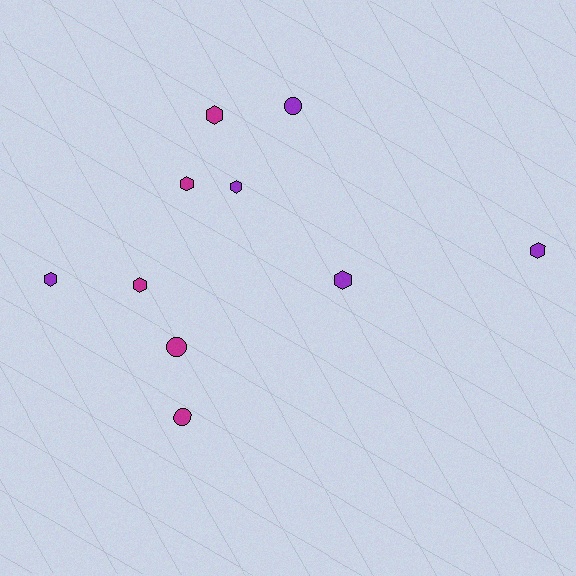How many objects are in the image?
There are 10 objects.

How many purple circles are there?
There is 1 purple circle.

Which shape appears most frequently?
Hexagon, with 7 objects.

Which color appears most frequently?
Purple, with 5 objects.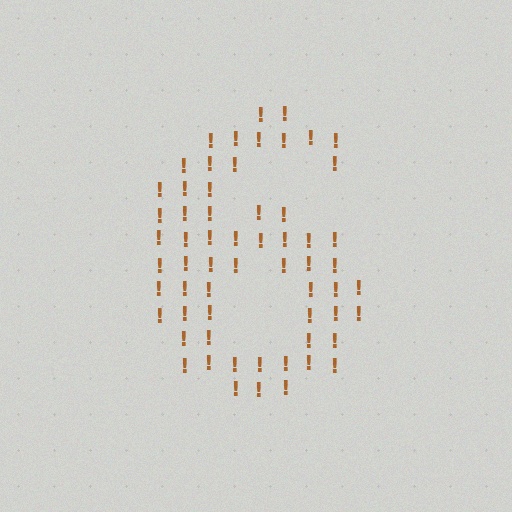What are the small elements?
The small elements are exclamation marks.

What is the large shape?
The large shape is the digit 6.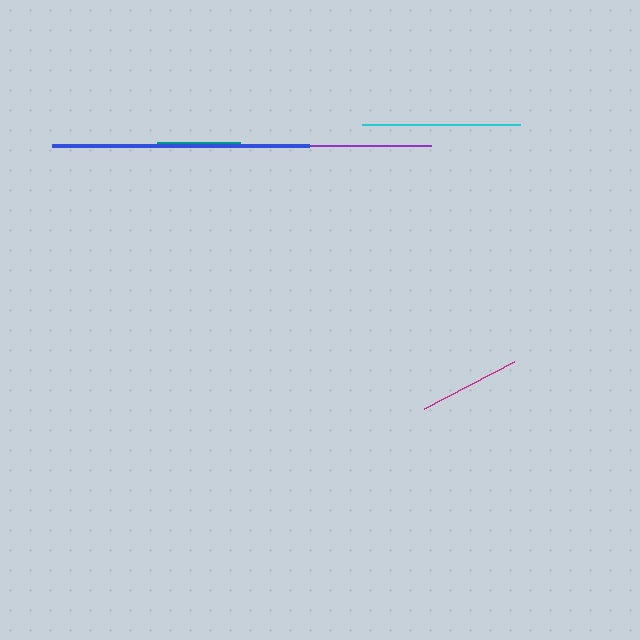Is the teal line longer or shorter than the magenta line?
The magenta line is longer than the teal line.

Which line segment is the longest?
The blue line is the longest at approximately 257 pixels.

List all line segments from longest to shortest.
From longest to shortest: blue, cyan, purple, magenta, teal.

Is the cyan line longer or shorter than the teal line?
The cyan line is longer than the teal line.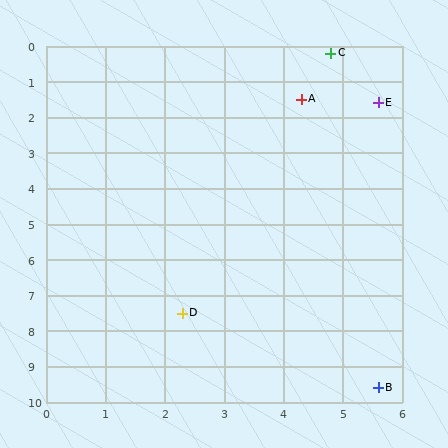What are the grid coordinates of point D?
Point D is at approximately (2.3, 7.5).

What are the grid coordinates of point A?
Point A is at approximately (4.3, 1.5).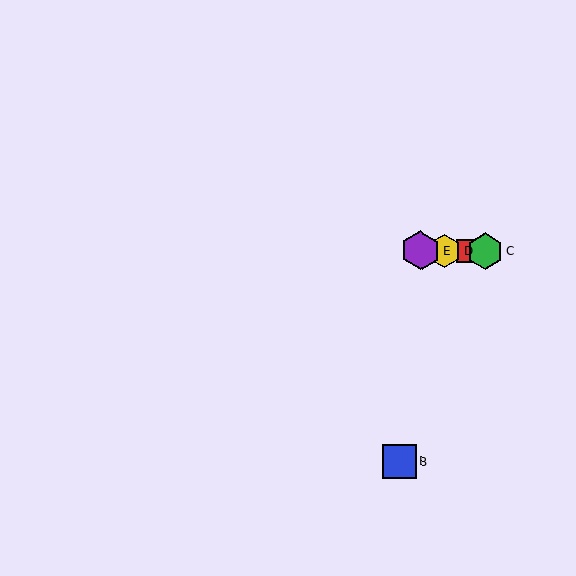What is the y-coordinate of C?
Object C is at y≈251.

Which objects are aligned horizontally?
Objects A, C, D, E are aligned horizontally.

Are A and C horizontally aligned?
Yes, both are at y≈251.